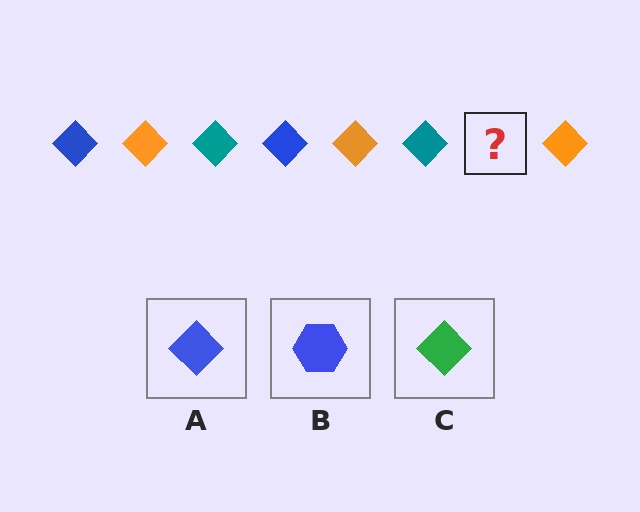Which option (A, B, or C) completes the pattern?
A.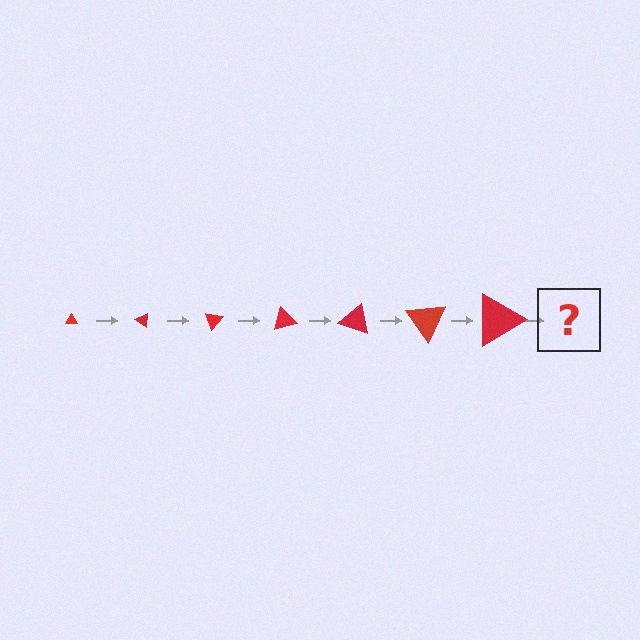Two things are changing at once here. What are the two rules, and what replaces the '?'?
The two rules are that the triangle grows larger each step and it rotates 35 degrees each step. The '?' should be a triangle, larger than the previous one and rotated 245 degrees from the start.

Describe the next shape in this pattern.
It should be a triangle, larger than the previous one and rotated 245 degrees from the start.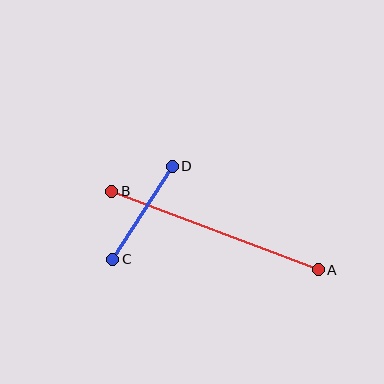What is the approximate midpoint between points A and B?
The midpoint is at approximately (215, 230) pixels.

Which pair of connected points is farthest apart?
Points A and B are farthest apart.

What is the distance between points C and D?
The distance is approximately 110 pixels.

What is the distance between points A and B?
The distance is approximately 221 pixels.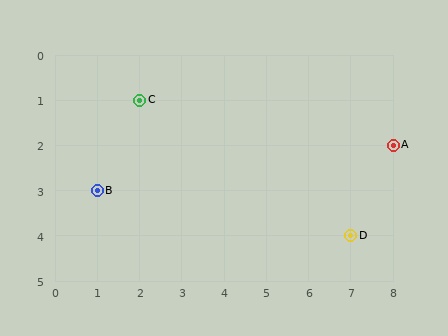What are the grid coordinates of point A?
Point A is at grid coordinates (8, 2).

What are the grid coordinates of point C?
Point C is at grid coordinates (2, 1).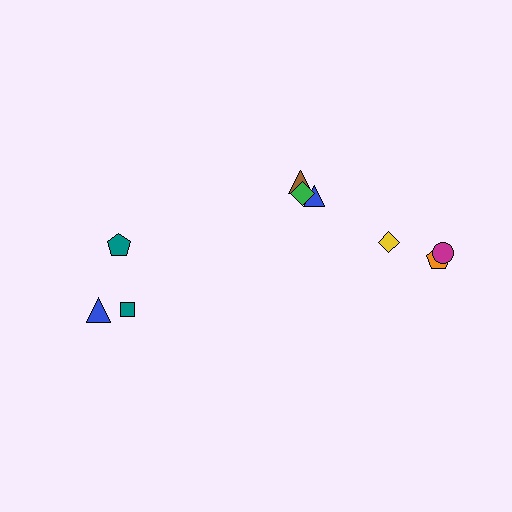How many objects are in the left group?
There are 3 objects.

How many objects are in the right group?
There are 6 objects.